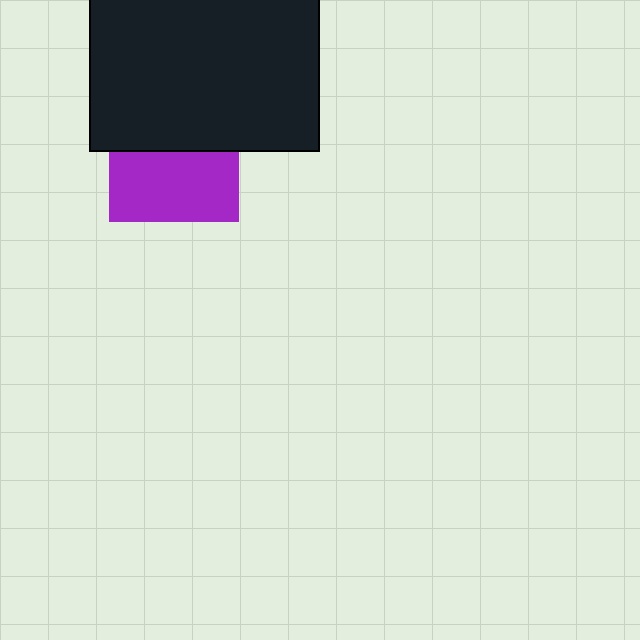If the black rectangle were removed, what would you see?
You would see the complete purple square.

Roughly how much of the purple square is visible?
About half of it is visible (roughly 54%).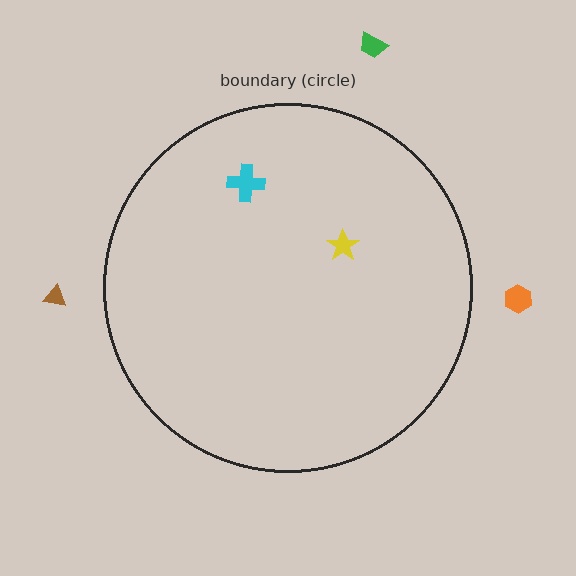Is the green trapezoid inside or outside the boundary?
Outside.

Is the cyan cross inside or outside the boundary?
Inside.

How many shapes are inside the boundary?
2 inside, 3 outside.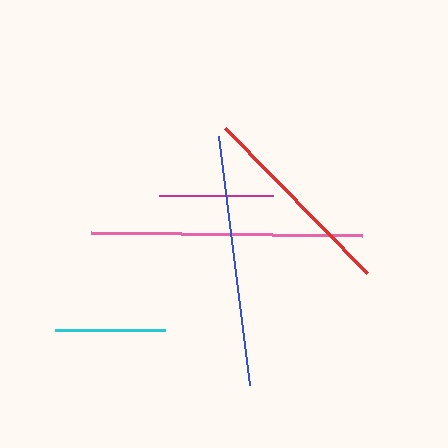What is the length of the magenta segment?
The magenta segment is approximately 114 pixels long.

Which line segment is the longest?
The pink line is the longest at approximately 271 pixels.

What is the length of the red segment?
The red segment is approximately 203 pixels long.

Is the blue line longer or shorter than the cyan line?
The blue line is longer than the cyan line.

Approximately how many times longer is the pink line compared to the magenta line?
The pink line is approximately 2.4 times the length of the magenta line.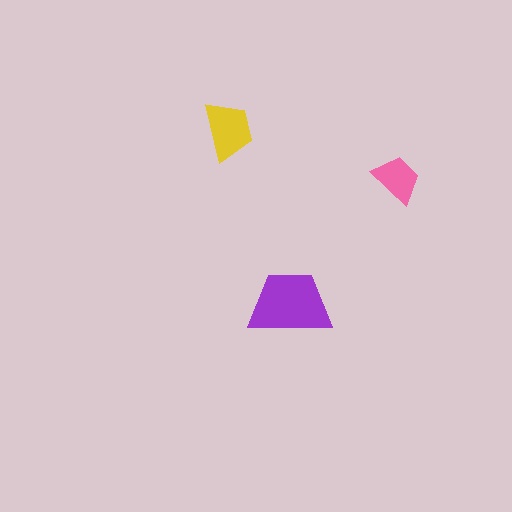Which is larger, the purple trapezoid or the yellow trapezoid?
The purple one.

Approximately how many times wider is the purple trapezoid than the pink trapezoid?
About 1.5 times wider.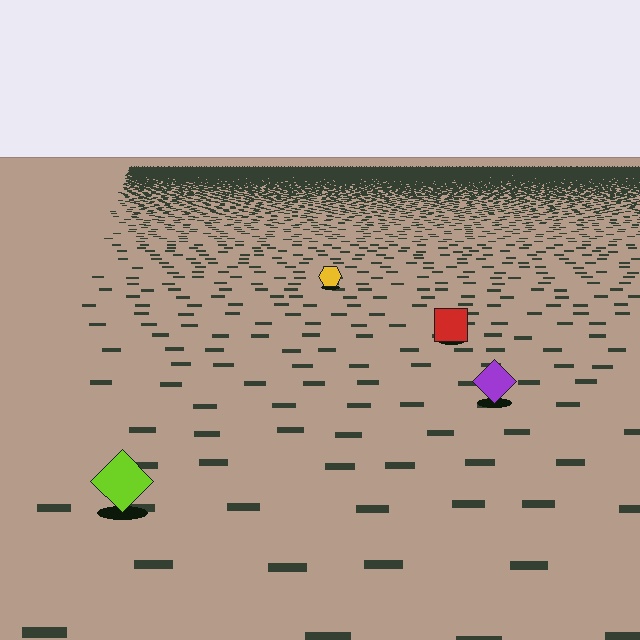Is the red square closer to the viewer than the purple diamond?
No. The purple diamond is closer — you can tell from the texture gradient: the ground texture is coarser near it.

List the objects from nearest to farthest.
From nearest to farthest: the lime diamond, the purple diamond, the red square, the yellow hexagon.